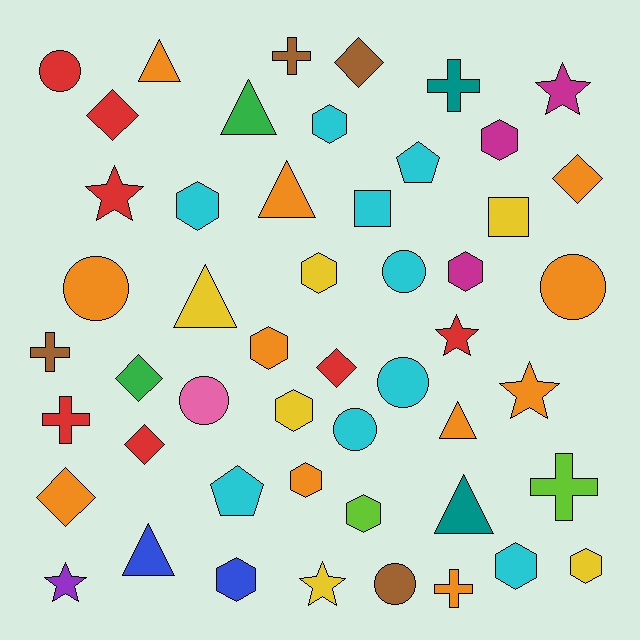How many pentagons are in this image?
There are 2 pentagons.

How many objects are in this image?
There are 50 objects.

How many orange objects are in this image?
There are 11 orange objects.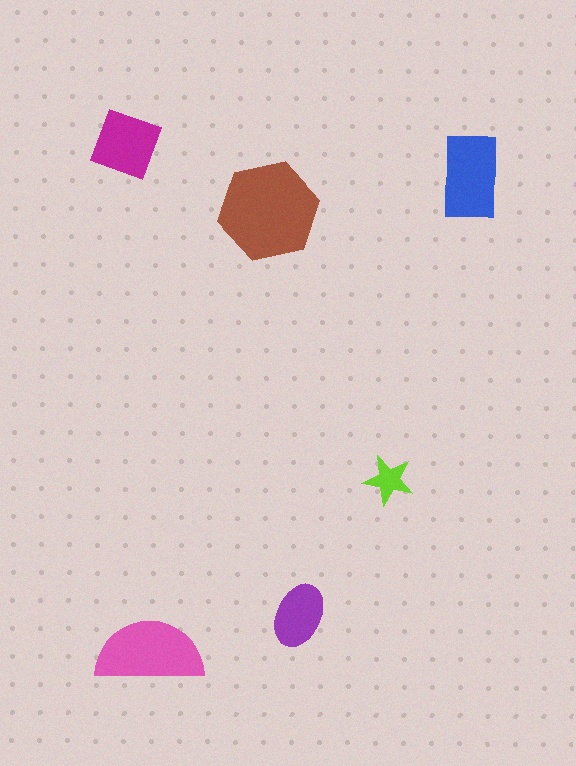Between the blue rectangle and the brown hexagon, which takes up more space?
The brown hexagon.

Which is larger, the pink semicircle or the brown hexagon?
The brown hexagon.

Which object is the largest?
The brown hexagon.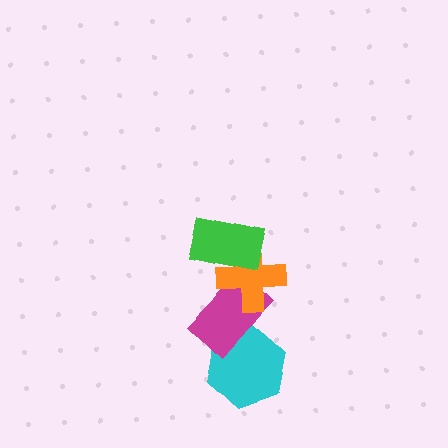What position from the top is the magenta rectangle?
The magenta rectangle is 3rd from the top.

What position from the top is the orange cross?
The orange cross is 2nd from the top.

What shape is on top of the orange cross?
The green rectangle is on top of the orange cross.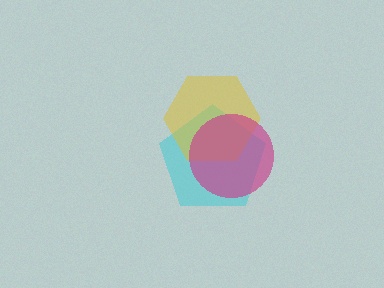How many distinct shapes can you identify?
There are 3 distinct shapes: a cyan pentagon, a yellow hexagon, a magenta circle.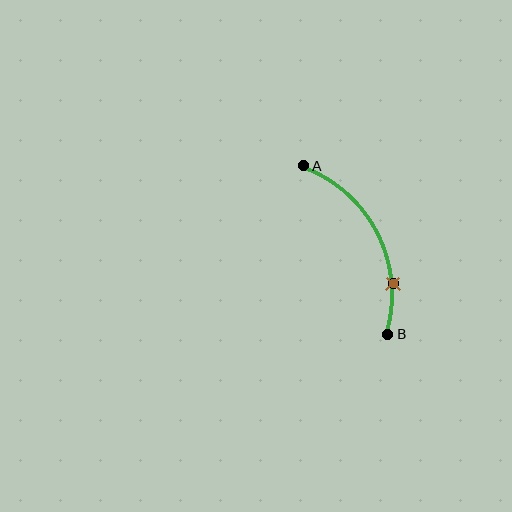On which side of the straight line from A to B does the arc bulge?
The arc bulges to the right of the straight line connecting A and B.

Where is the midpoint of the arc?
The arc midpoint is the point on the curve farthest from the straight line joining A and B. It sits to the right of that line.